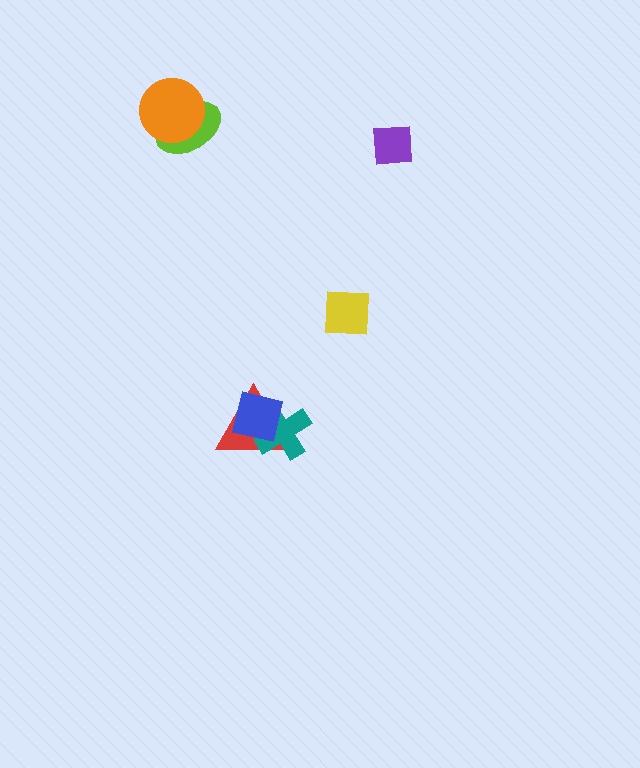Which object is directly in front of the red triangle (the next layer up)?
The teal cross is directly in front of the red triangle.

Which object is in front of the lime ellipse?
The orange circle is in front of the lime ellipse.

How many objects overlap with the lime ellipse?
1 object overlaps with the lime ellipse.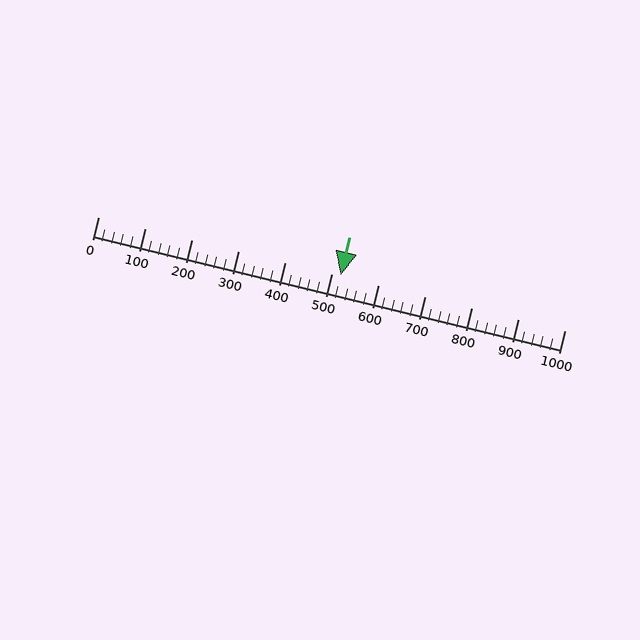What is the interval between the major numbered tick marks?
The major tick marks are spaced 100 units apart.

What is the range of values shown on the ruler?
The ruler shows values from 0 to 1000.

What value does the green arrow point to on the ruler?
The green arrow points to approximately 520.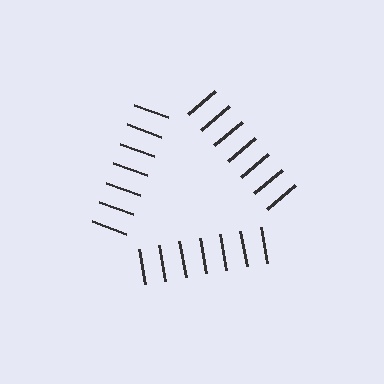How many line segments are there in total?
21 — 7 along each of the 3 edges.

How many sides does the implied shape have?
3 sides — the line-ends trace a triangle.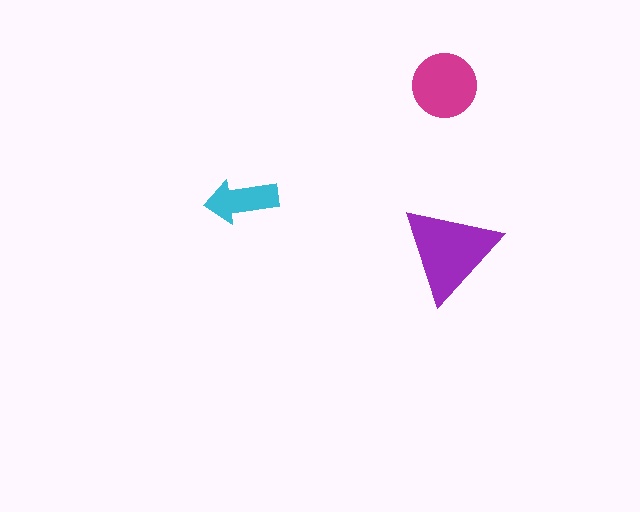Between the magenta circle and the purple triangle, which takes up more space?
The purple triangle.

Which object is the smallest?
The cyan arrow.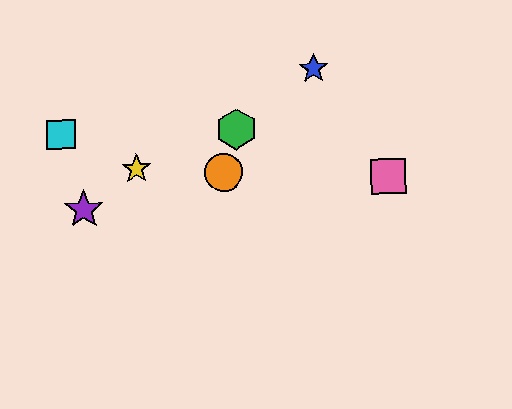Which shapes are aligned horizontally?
The red star, the green hexagon, the cyan square are aligned horizontally.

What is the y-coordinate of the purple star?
The purple star is at y≈210.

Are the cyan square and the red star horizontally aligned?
Yes, both are at y≈134.